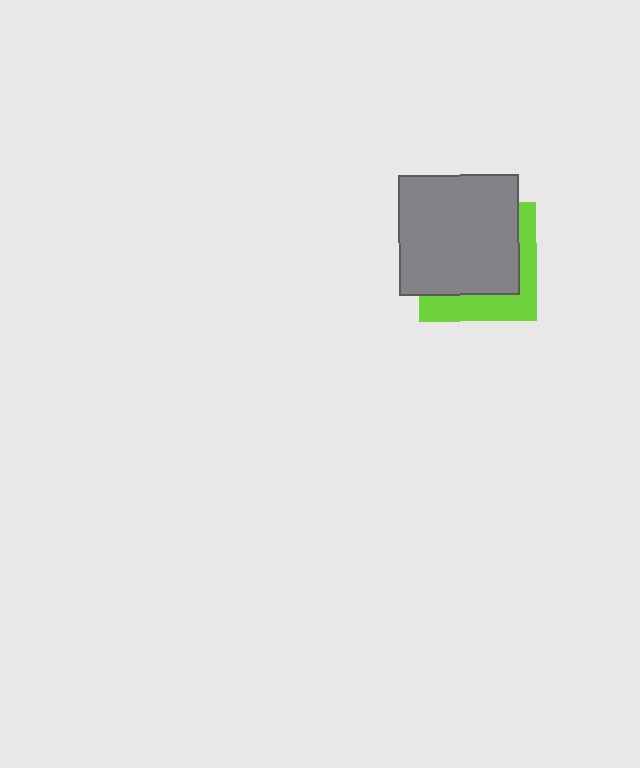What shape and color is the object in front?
The object in front is a gray square.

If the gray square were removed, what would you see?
You would see the complete lime square.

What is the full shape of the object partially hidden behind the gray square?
The partially hidden object is a lime square.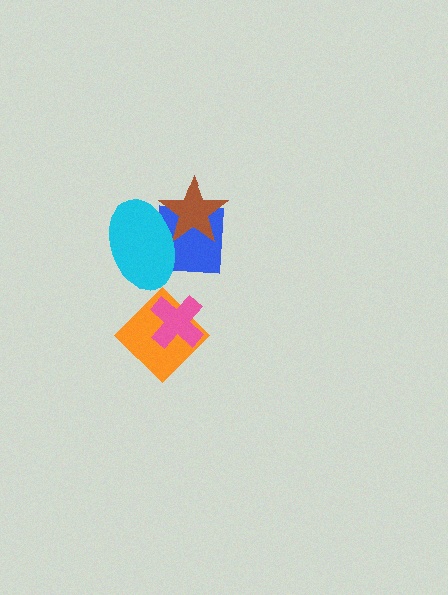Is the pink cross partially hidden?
No, no other shape covers it.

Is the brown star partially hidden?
Yes, it is partially covered by another shape.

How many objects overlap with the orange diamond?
1 object overlaps with the orange diamond.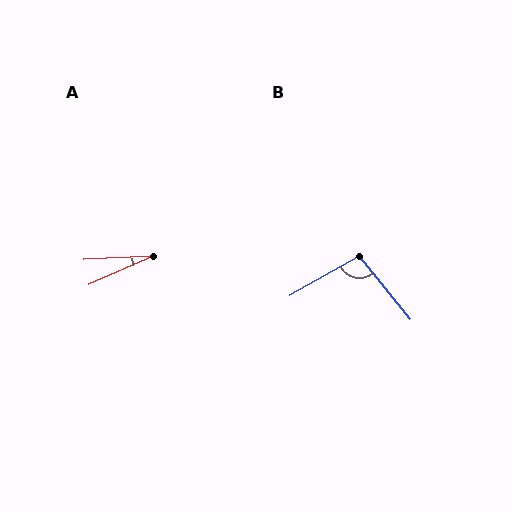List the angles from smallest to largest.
A (21°), B (99°).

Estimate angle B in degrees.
Approximately 99 degrees.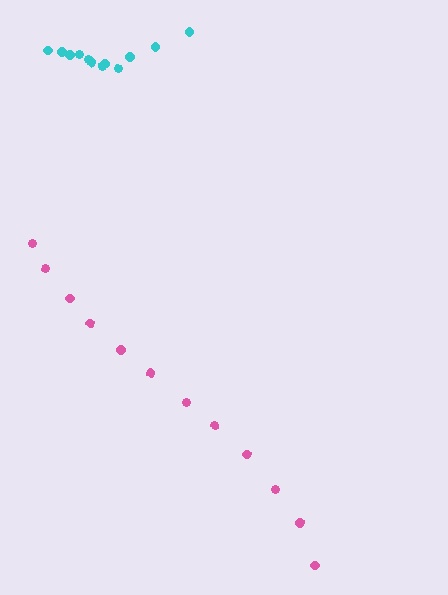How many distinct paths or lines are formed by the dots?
There are 2 distinct paths.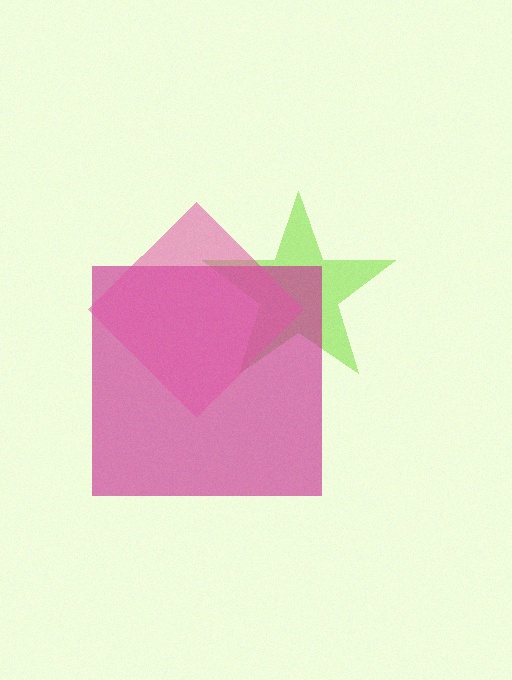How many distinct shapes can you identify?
There are 3 distinct shapes: a lime star, a magenta square, a pink diamond.